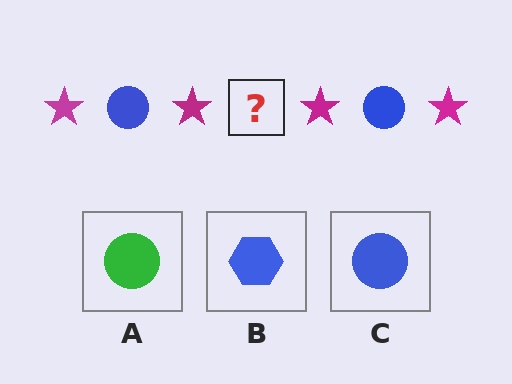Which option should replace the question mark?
Option C.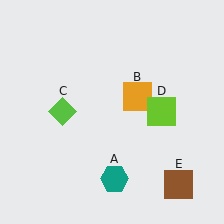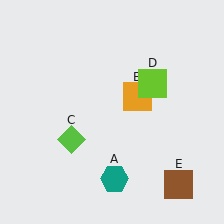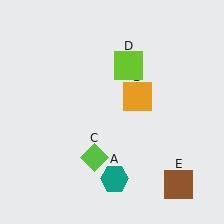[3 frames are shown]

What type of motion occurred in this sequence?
The lime diamond (object C), lime square (object D) rotated counterclockwise around the center of the scene.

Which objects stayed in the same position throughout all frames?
Teal hexagon (object A) and orange square (object B) and brown square (object E) remained stationary.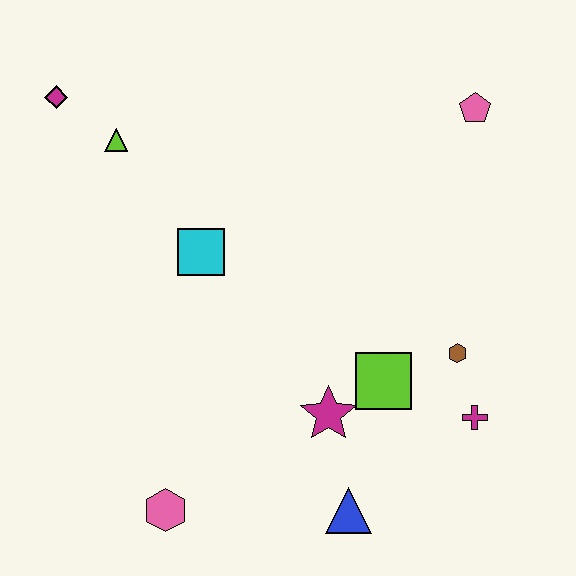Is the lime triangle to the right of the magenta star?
No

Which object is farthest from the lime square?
The magenta diamond is farthest from the lime square.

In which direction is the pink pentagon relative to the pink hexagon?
The pink pentagon is above the pink hexagon.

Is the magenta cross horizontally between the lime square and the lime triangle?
No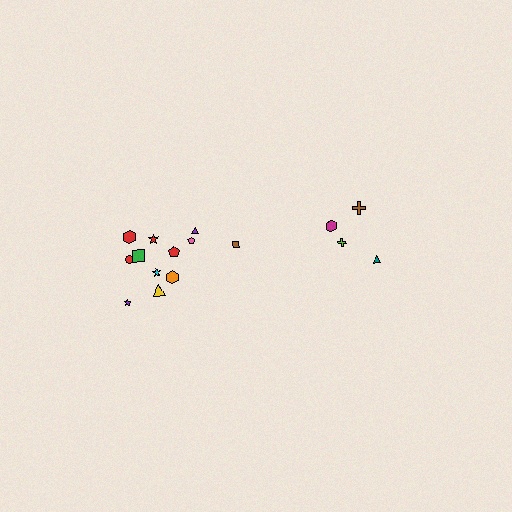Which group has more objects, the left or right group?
The left group.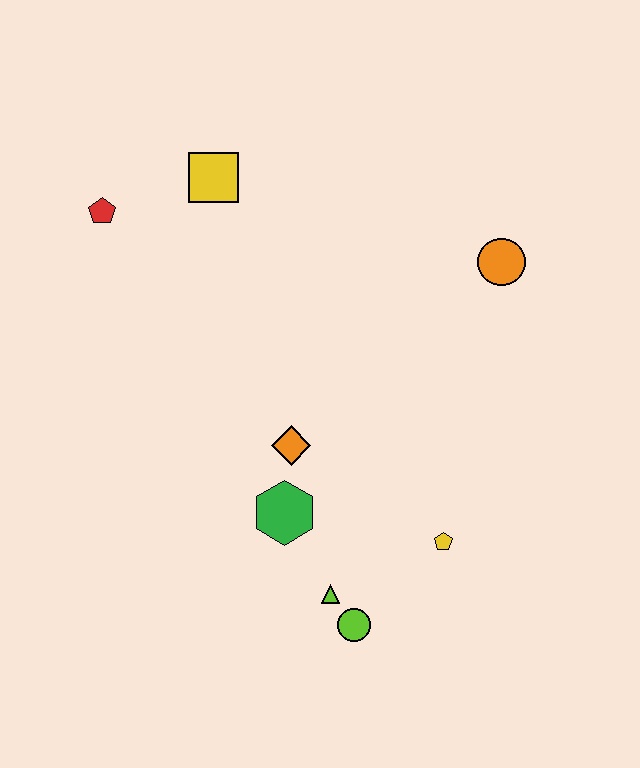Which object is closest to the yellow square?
The red pentagon is closest to the yellow square.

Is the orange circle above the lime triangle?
Yes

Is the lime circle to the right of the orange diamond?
Yes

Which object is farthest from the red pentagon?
The lime circle is farthest from the red pentagon.